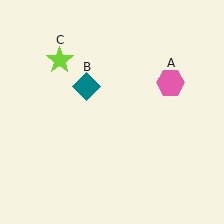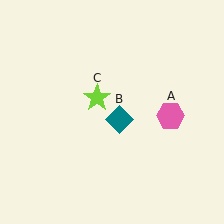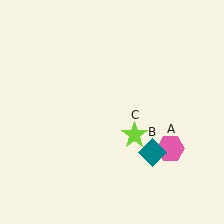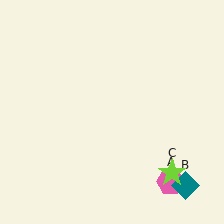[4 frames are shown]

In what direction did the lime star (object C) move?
The lime star (object C) moved down and to the right.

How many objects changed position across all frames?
3 objects changed position: pink hexagon (object A), teal diamond (object B), lime star (object C).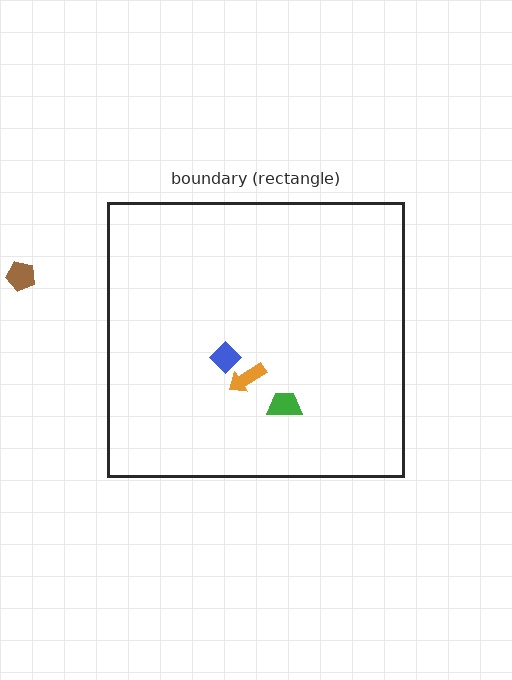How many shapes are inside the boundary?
3 inside, 1 outside.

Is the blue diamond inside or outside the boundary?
Inside.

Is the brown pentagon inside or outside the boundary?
Outside.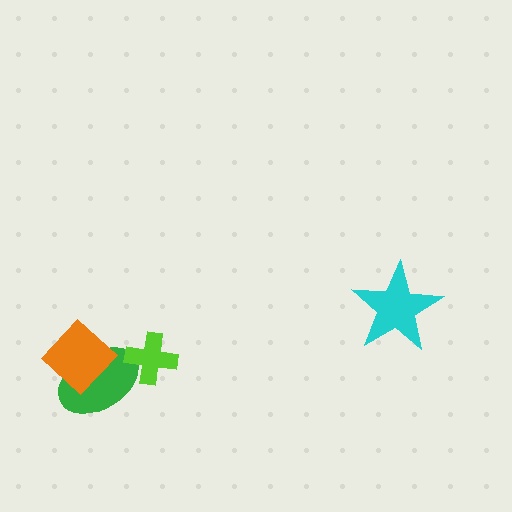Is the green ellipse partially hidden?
Yes, it is partially covered by another shape.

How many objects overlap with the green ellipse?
2 objects overlap with the green ellipse.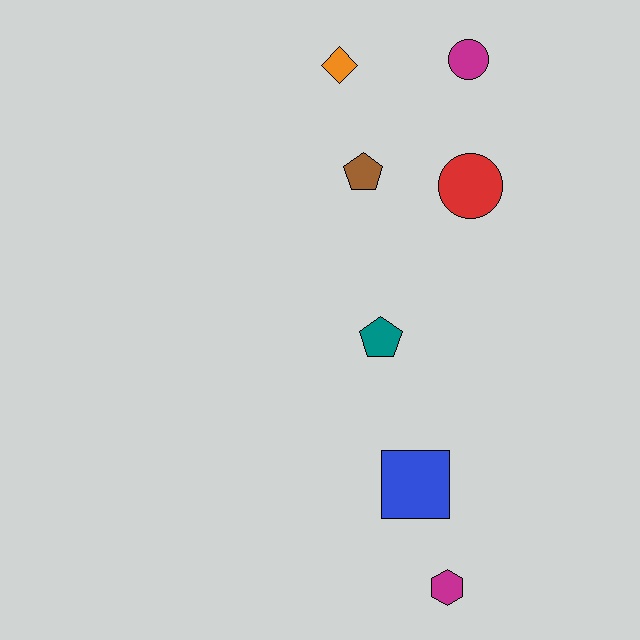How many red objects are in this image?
There is 1 red object.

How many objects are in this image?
There are 7 objects.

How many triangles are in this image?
There are no triangles.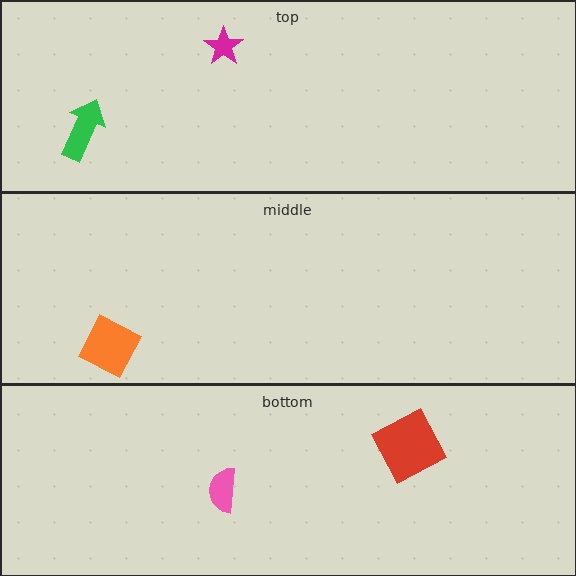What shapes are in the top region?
The green arrow, the magenta star.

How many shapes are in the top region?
2.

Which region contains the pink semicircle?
The bottom region.